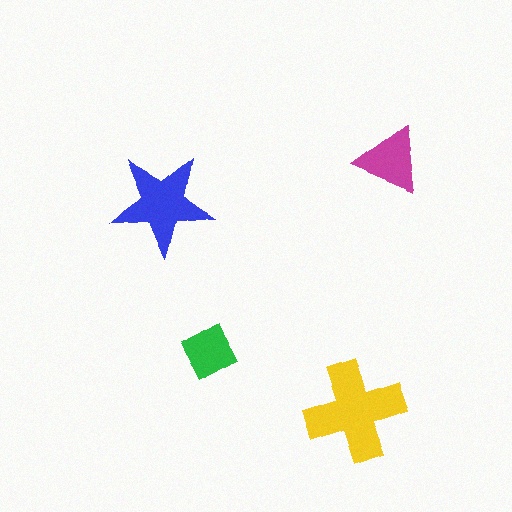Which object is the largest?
The yellow cross.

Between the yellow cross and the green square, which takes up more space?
The yellow cross.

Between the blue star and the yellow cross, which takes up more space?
The yellow cross.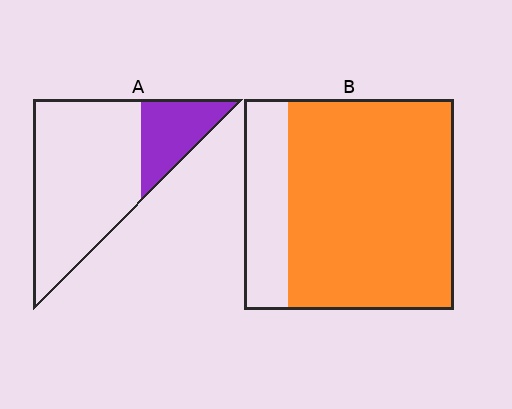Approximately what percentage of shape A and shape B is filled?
A is approximately 25% and B is approximately 80%.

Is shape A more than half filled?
No.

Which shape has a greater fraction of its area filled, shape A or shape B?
Shape B.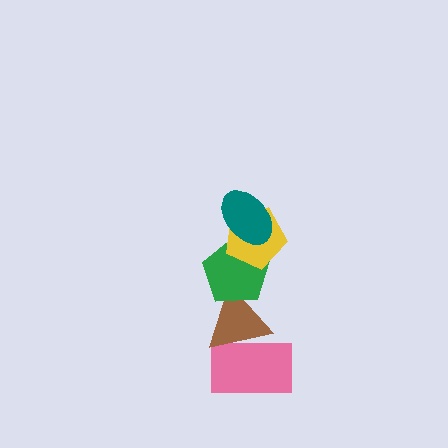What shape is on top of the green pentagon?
The yellow pentagon is on top of the green pentagon.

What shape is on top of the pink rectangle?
The brown triangle is on top of the pink rectangle.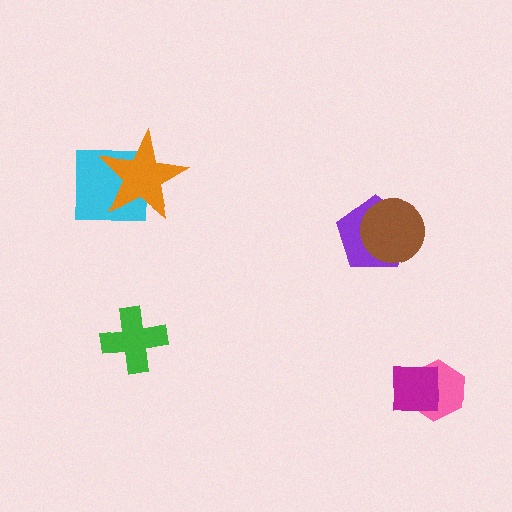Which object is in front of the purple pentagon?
The brown circle is in front of the purple pentagon.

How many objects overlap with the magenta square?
1 object overlaps with the magenta square.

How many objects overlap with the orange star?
1 object overlaps with the orange star.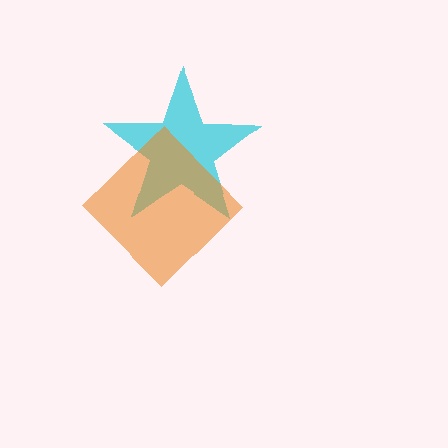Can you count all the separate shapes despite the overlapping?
Yes, there are 2 separate shapes.